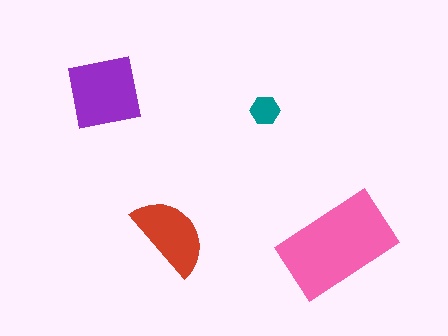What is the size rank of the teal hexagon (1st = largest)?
4th.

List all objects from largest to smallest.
The pink rectangle, the purple square, the red semicircle, the teal hexagon.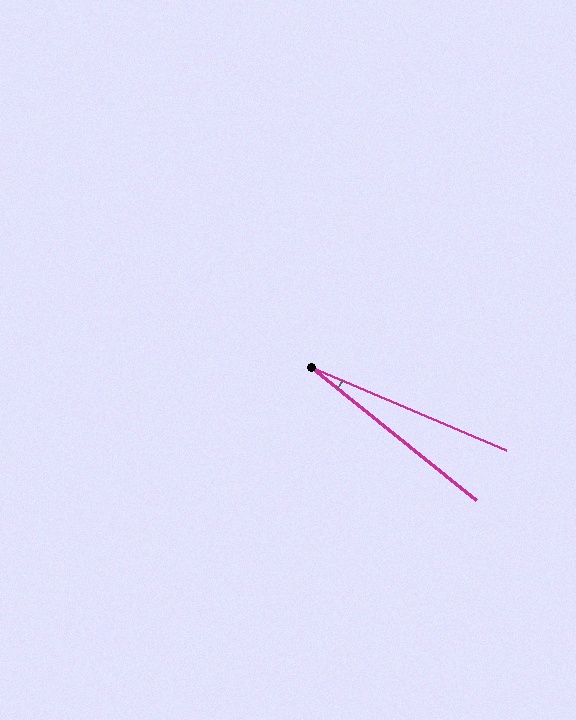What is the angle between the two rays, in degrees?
Approximately 16 degrees.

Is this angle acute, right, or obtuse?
It is acute.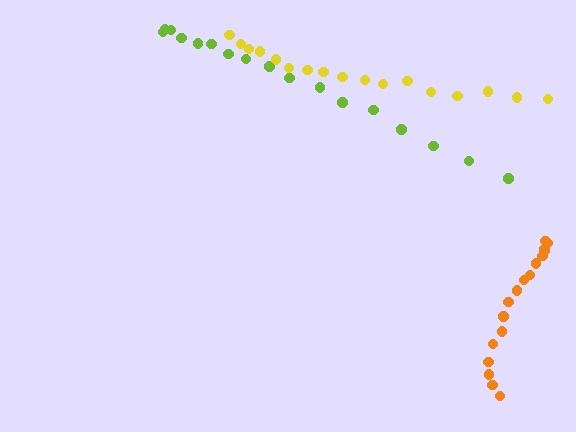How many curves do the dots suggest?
There are 3 distinct paths.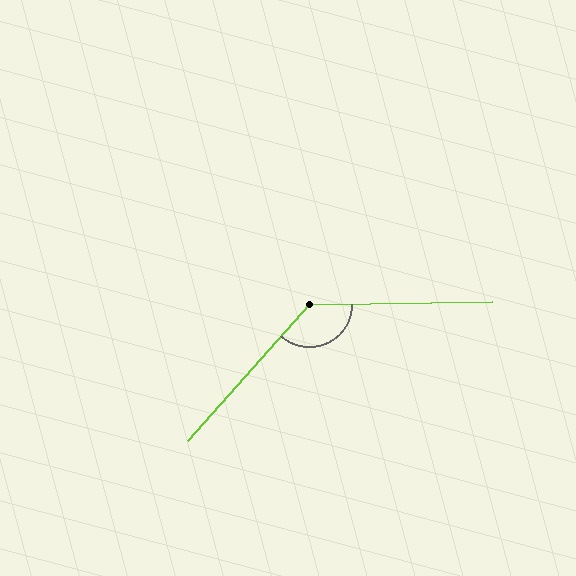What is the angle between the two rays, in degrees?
Approximately 133 degrees.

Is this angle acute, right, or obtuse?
It is obtuse.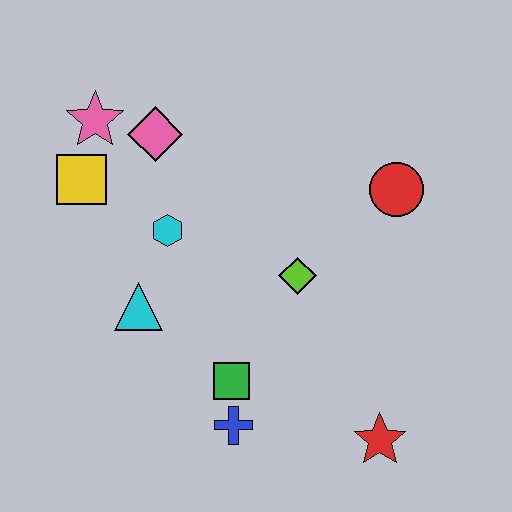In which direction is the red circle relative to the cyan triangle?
The red circle is to the right of the cyan triangle.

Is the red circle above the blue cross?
Yes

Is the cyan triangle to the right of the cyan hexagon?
No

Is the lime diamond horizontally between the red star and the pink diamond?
Yes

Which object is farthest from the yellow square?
The red star is farthest from the yellow square.